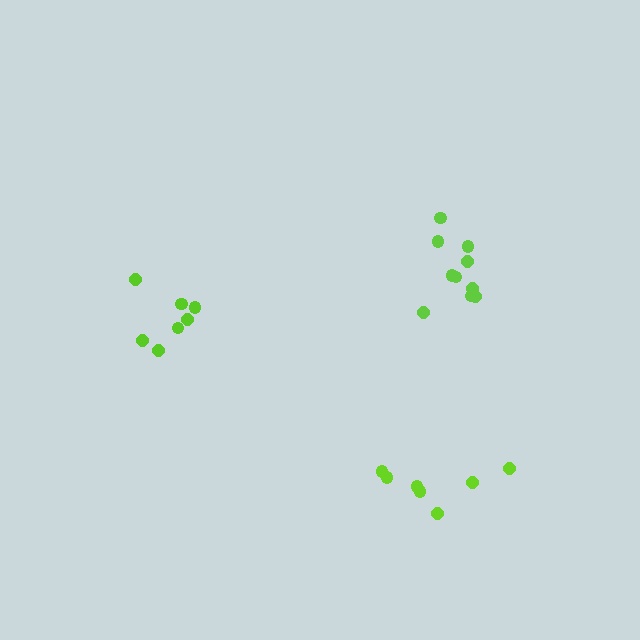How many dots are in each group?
Group 1: 7 dots, Group 2: 7 dots, Group 3: 10 dots (24 total).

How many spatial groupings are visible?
There are 3 spatial groupings.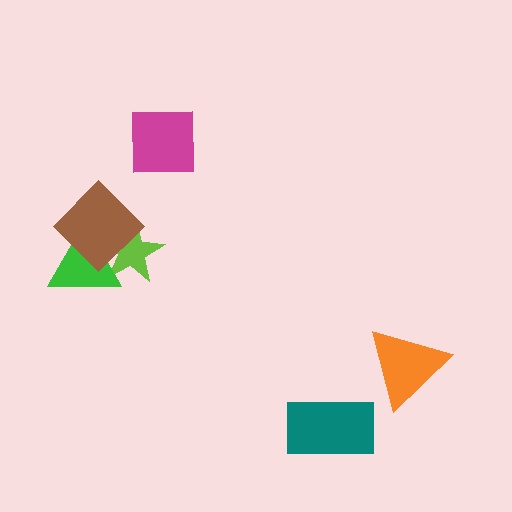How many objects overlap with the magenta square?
0 objects overlap with the magenta square.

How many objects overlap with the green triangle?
2 objects overlap with the green triangle.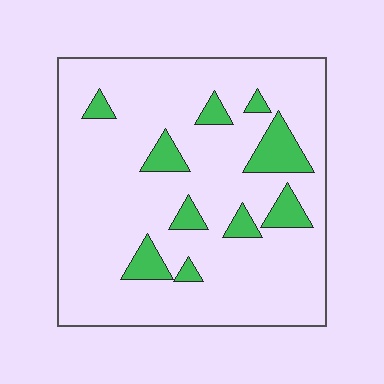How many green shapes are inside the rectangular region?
10.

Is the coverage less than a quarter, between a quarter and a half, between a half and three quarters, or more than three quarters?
Less than a quarter.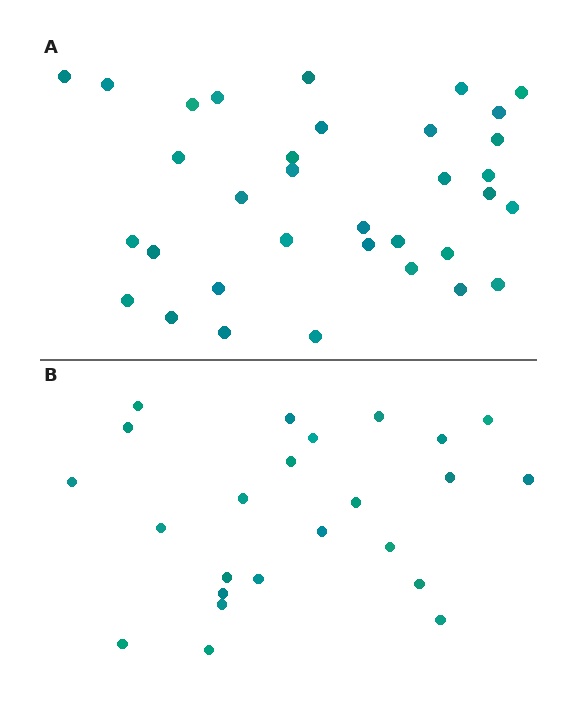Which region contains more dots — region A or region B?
Region A (the top region) has more dots.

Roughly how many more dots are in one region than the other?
Region A has roughly 10 or so more dots than region B.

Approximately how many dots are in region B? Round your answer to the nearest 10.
About 20 dots. (The exact count is 24, which rounds to 20.)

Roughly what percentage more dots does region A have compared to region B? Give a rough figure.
About 40% more.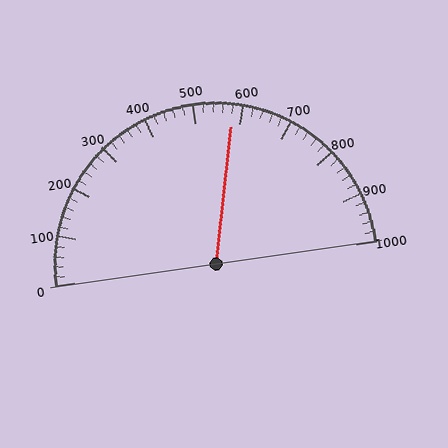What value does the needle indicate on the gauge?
The needle indicates approximately 580.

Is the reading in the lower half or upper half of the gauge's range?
The reading is in the upper half of the range (0 to 1000).